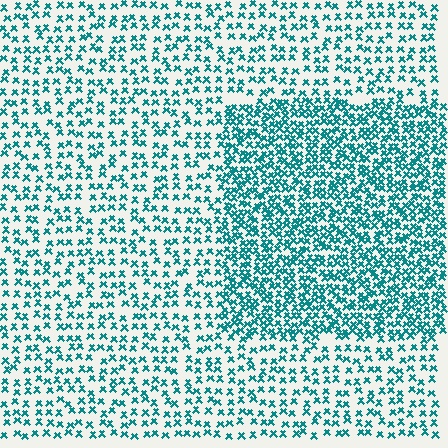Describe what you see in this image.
The image contains small teal elements arranged at two different densities. A rectangle-shaped region is visible where the elements are more densely packed than the surrounding area.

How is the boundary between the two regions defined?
The boundary is defined by a change in element density (approximately 2.1x ratio). All elements are the same color, size, and shape.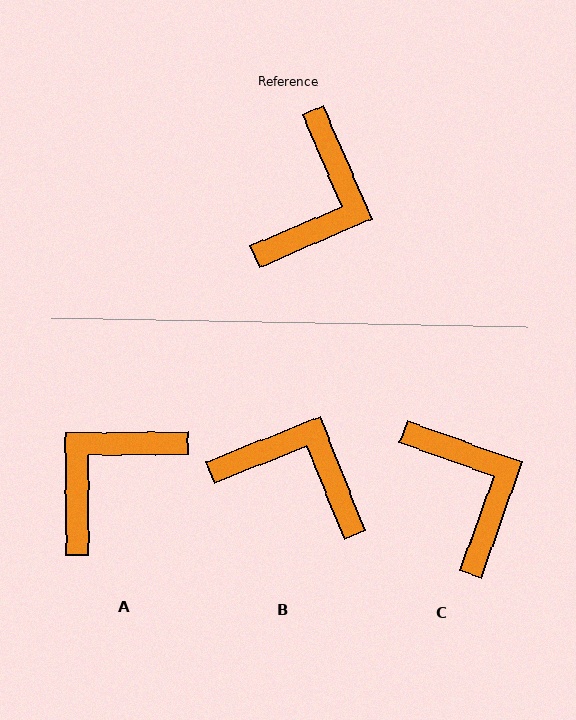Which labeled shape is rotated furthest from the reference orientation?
A, about 157 degrees away.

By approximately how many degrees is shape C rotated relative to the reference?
Approximately 47 degrees counter-clockwise.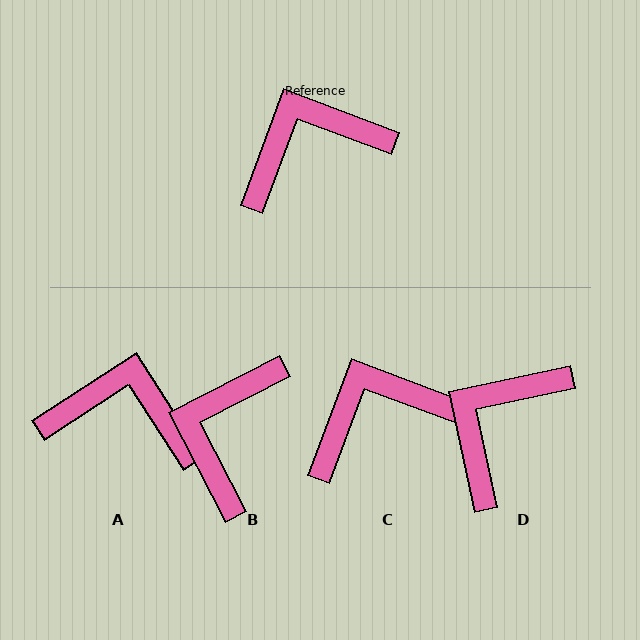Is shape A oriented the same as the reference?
No, it is off by about 37 degrees.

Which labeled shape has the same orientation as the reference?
C.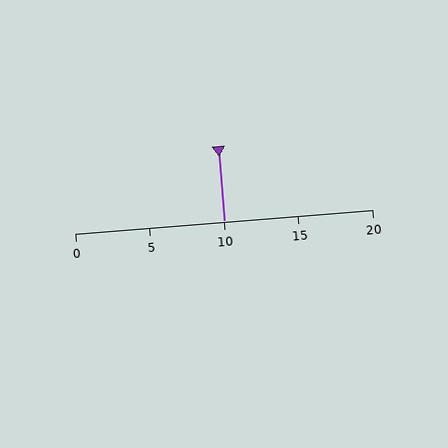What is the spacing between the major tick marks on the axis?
The major ticks are spaced 5 apart.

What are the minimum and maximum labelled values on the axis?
The axis runs from 0 to 20.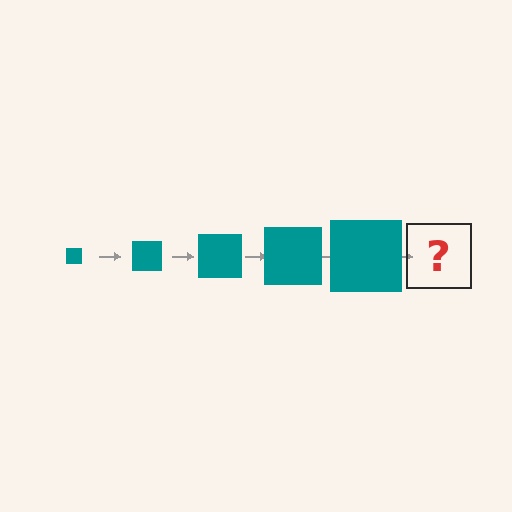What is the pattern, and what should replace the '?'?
The pattern is that the square gets progressively larger each step. The '?' should be a teal square, larger than the previous one.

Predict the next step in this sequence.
The next step is a teal square, larger than the previous one.